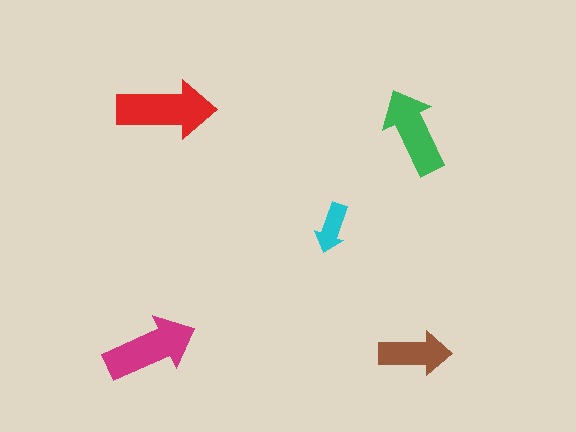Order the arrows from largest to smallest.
the red one, the magenta one, the green one, the brown one, the cyan one.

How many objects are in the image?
There are 5 objects in the image.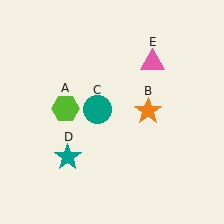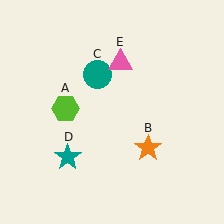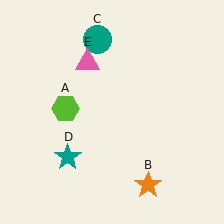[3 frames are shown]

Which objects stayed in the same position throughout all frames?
Lime hexagon (object A) and teal star (object D) remained stationary.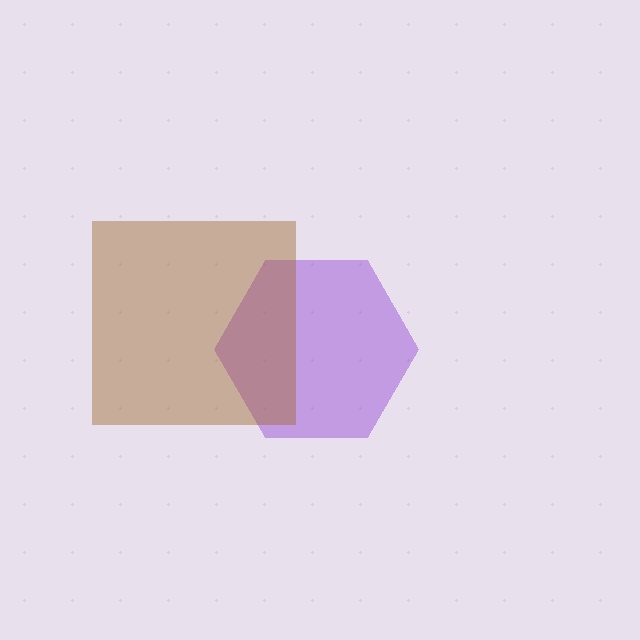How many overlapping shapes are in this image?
There are 2 overlapping shapes in the image.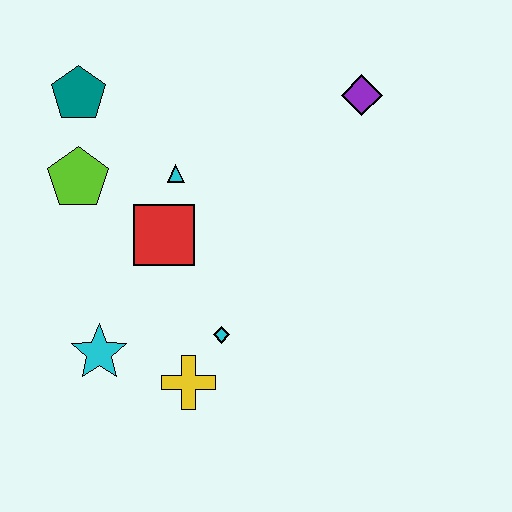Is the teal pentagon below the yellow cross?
No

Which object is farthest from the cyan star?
The purple diamond is farthest from the cyan star.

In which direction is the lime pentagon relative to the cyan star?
The lime pentagon is above the cyan star.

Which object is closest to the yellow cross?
The cyan diamond is closest to the yellow cross.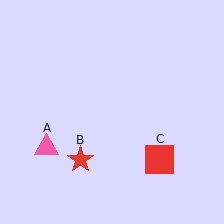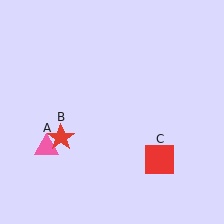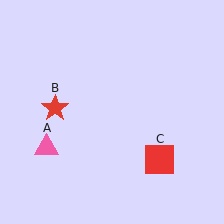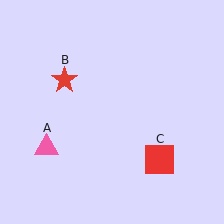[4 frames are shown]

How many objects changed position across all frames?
1 object changed position: red star (object B).